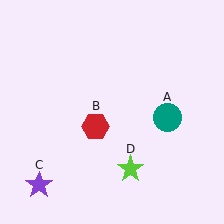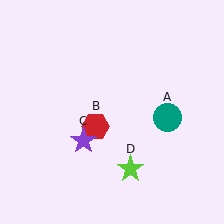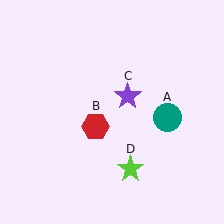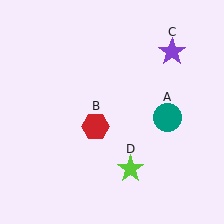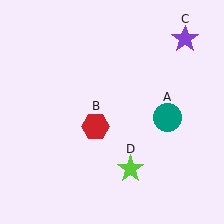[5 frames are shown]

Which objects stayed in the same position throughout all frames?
Teal circle (object A) and red hexagon (object B) and lime star (object D) remained stationary.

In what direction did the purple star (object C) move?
The purple star (object C) moved up and to the right.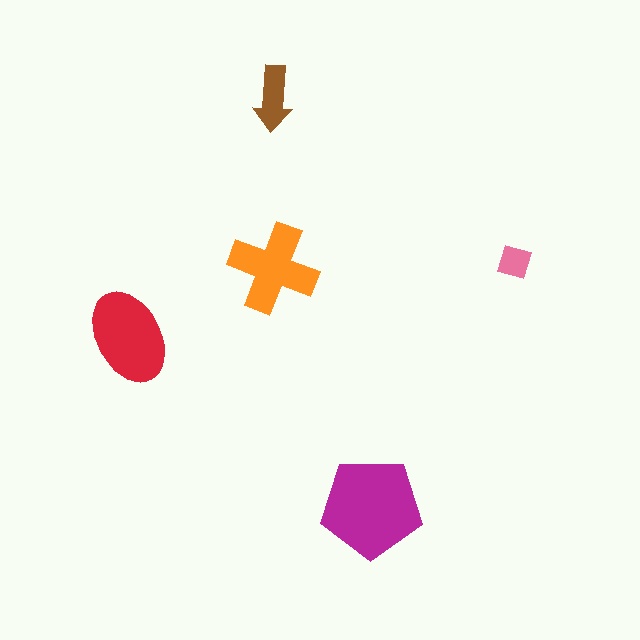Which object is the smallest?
The pink diamond.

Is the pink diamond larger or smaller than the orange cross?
Smaller.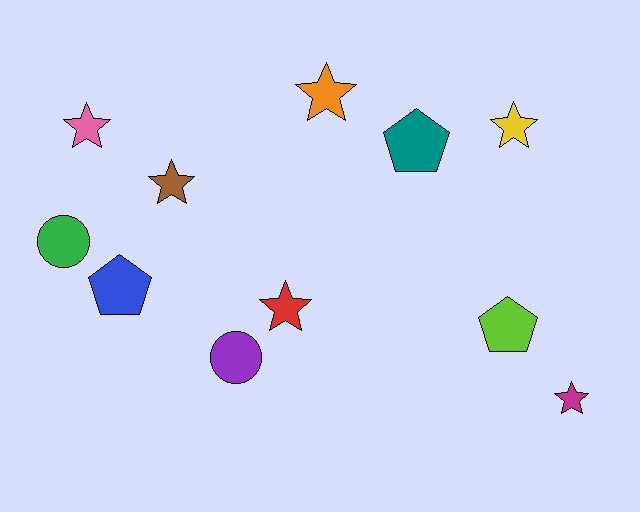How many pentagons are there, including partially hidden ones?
There are 3 pentagons.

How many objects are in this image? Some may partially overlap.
There are 11 objects.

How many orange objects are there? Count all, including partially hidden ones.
There is 1 orange object.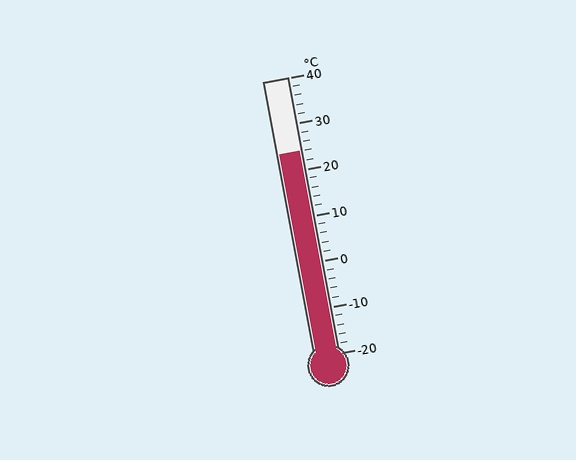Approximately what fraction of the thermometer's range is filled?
The thermometer is filled to approximately 75% of its range.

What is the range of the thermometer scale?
The thermometer scale ranges from -20°C to 40°C.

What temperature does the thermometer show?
The thermometer shows approximately 24°C.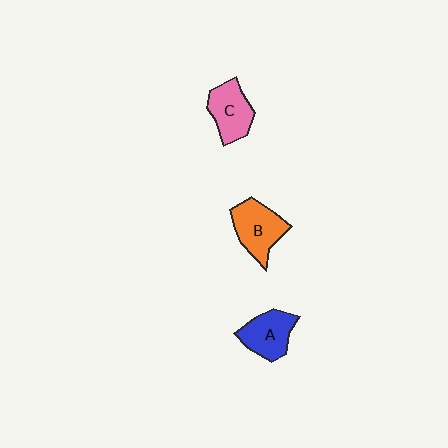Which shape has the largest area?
Shape B (orange).